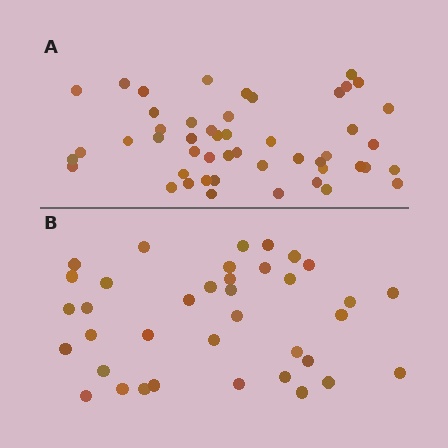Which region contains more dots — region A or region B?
Region A (the top region) has more dots.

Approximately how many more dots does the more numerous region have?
Region A has roughly 12 or so more dots than region B.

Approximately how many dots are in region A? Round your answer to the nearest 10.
About 50 dots. (The exact count is 49, which rounds to 50.)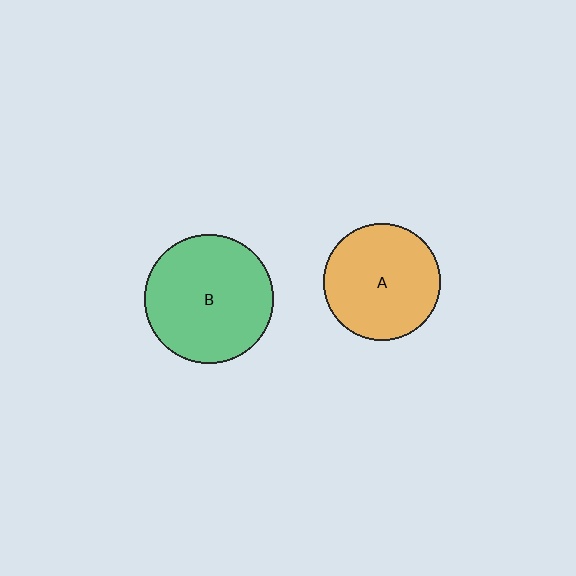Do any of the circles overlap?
No, none of the circles overlap.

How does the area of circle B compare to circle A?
Approximately 1.2 times.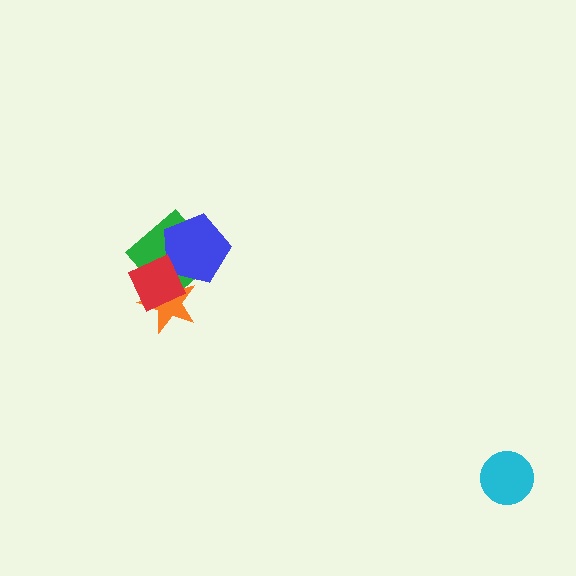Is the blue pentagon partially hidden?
Yes, it is partially covered by another shape.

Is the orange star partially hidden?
Yes, it is partially covered by another shape.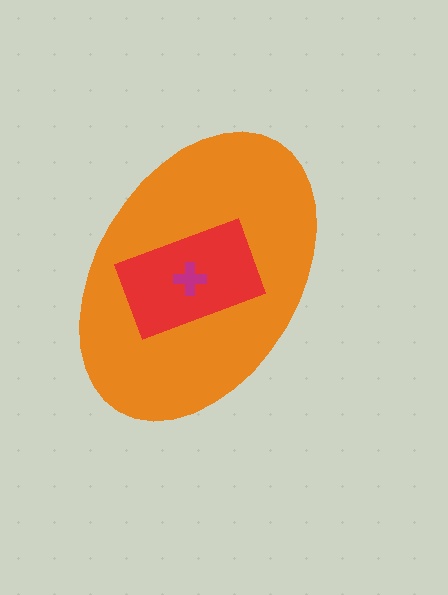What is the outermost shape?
The orange ellipse.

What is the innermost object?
The magenta cross.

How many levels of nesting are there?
3.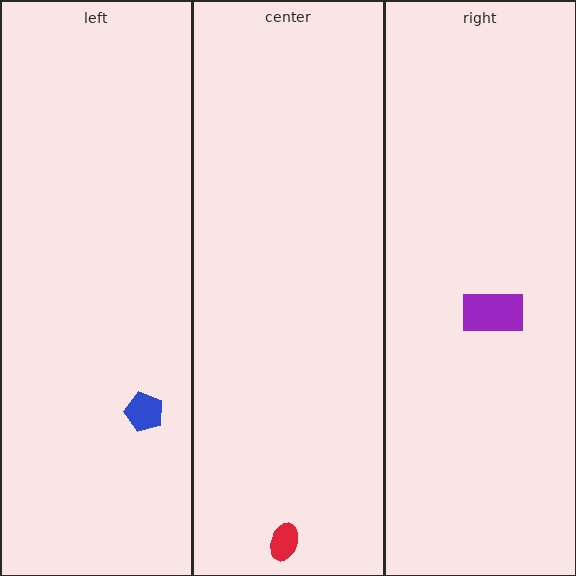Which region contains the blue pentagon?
The left region.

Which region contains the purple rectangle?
The right region.